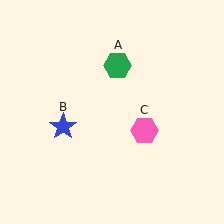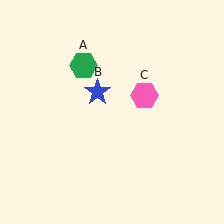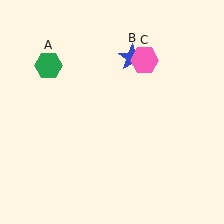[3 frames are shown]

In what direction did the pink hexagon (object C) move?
The pink hexagon (object C) moved up.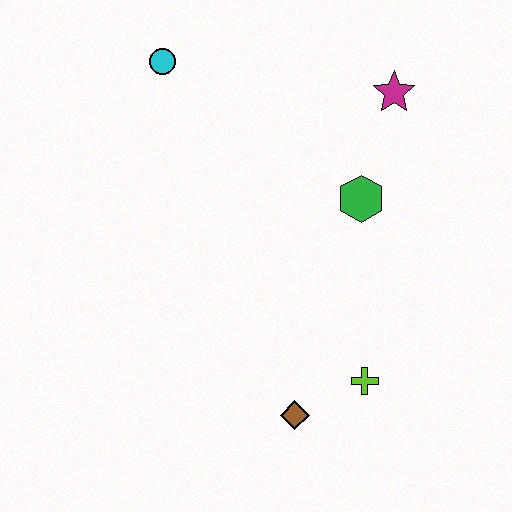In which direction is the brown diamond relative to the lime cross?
The brown diamond is to the left of the lime cross.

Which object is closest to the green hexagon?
The magenta star is closest to the green hexagon.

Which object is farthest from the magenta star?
The brown diamond is farthest from the magenta star.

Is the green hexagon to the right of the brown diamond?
Yes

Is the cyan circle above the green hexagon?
Yes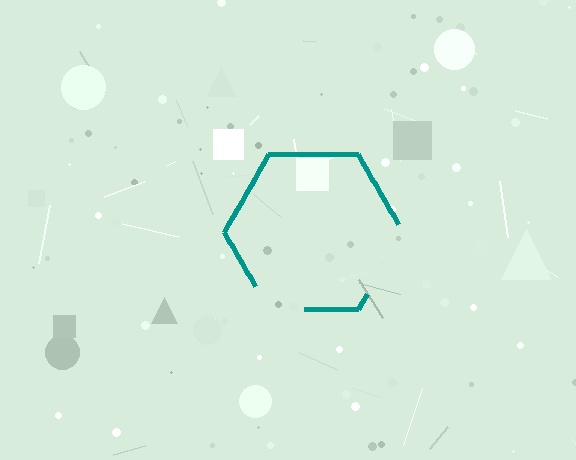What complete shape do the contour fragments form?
The contour fragments form a hexagon.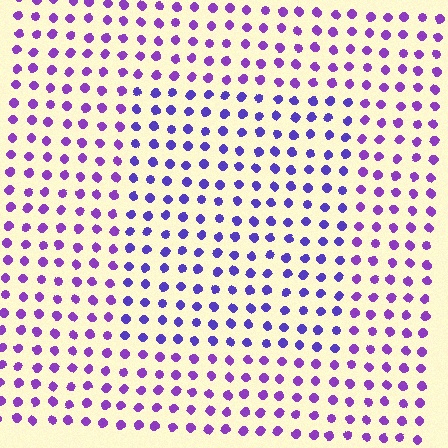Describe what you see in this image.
The image is filled with small purple elements in a uniform arrangement. A rectangle-shaped region is visible where the elements are tinted to a slightly different hue, forming a subtle color boundary.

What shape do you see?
I see a rectangle.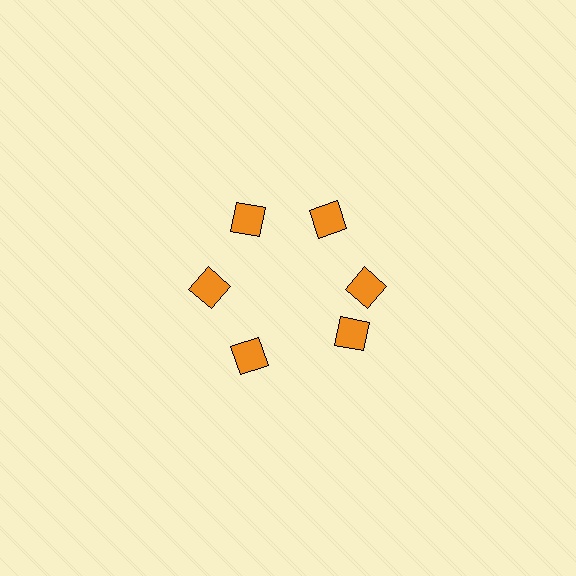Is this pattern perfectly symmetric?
No. The 6 orange diamonds are arranged in a ring, but one element near the 5 o'clock position is rotated out of alignment along the ring, breaking the 6-fold rotational symmetry.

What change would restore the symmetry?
The symmetry would be restored by rotating it back into even spacing with its neighbors so that all 6 diamonds sit at equal angles and equal distance from the center.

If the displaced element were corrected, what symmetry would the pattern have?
It would have 6-fold rotational symmetry — the pattern would map onto itself every 60 degrees.